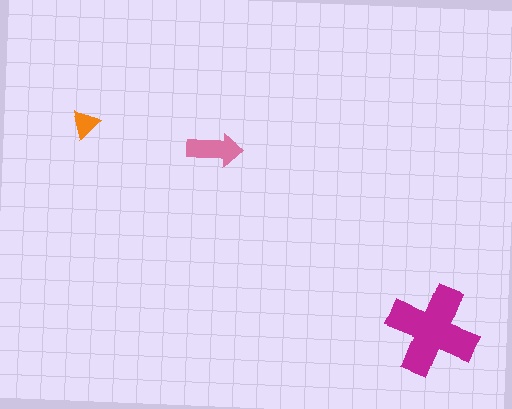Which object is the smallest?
The orange triangle.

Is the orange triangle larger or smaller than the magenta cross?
Smaller.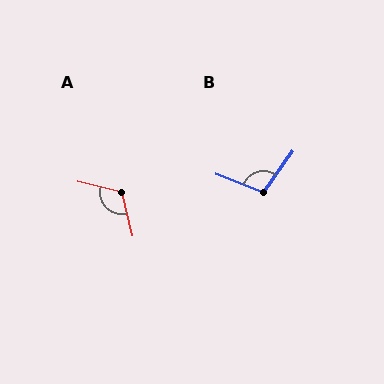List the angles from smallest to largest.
B (104°), A (117°).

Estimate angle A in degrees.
Approximately 117 degrees.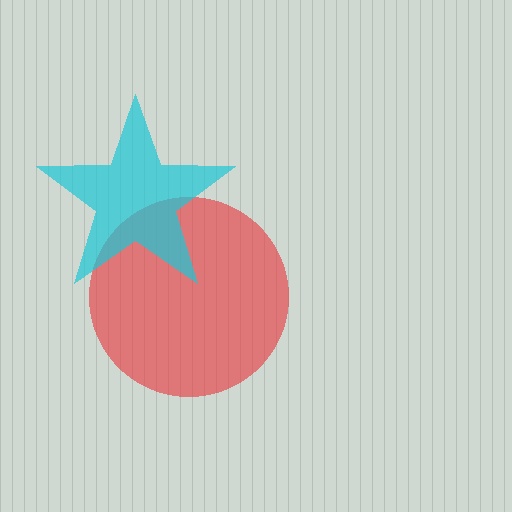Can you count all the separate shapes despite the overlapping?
Yes, there are 2 separate shapes.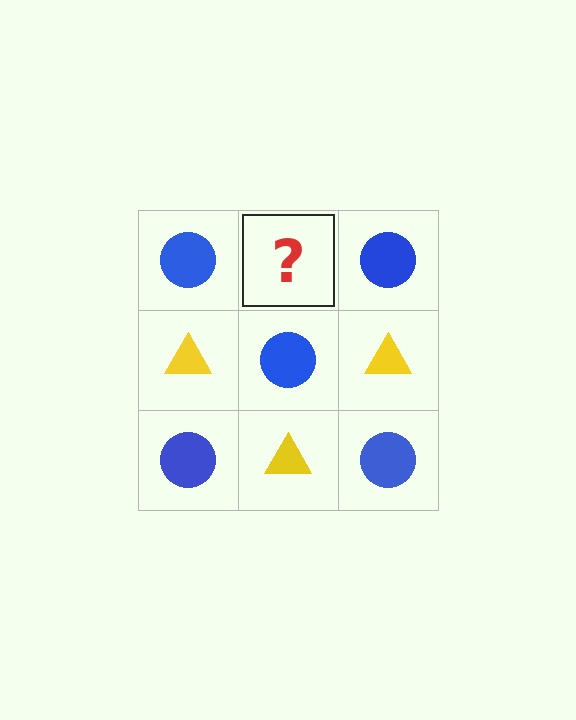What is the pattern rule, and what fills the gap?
The rule is that it alternates blue circle and yellow triangle in a checkerboard pattern. The gap should be filled with a yellow triangle.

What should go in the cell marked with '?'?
The missing cell should contain a yellow triangle.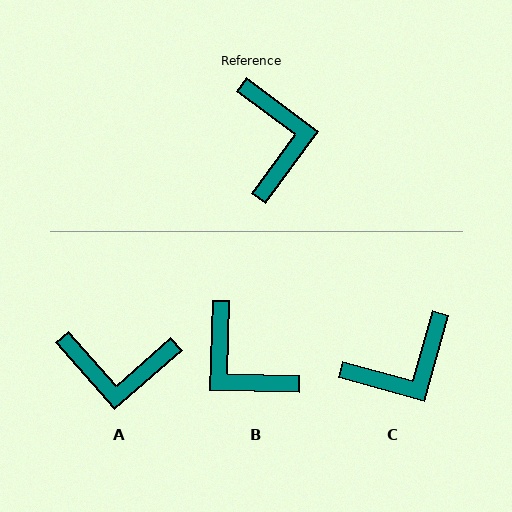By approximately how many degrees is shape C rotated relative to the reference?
Approximately 69 degrees clockwise.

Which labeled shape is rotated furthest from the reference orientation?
B, about 146 degrees away.